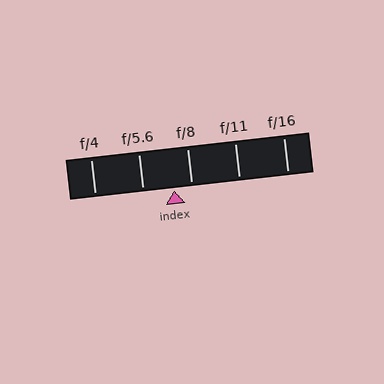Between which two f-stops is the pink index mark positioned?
The index mark is between f/5.6 and f/8.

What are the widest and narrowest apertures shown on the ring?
The widest aperture shown is f/4 and the narrowest is f/16.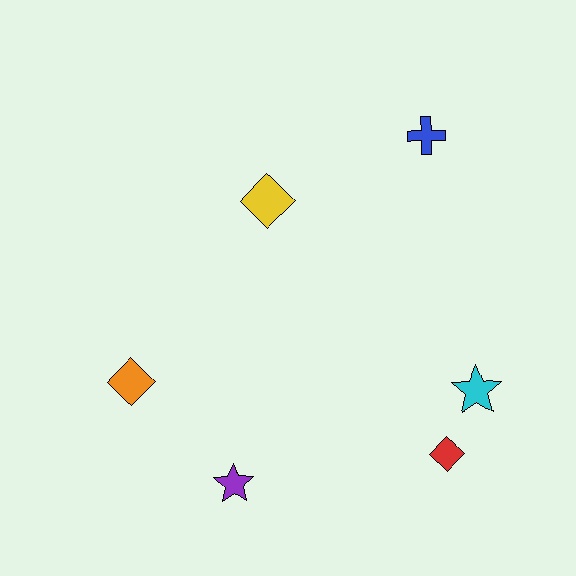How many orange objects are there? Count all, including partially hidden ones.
There is 1 orange object.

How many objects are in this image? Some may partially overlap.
There are 6 objects.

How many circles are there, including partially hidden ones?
There are no circles.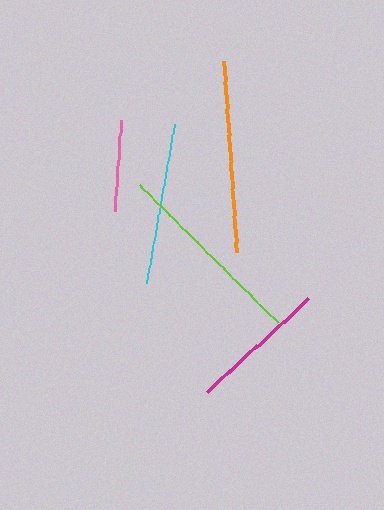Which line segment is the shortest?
The pink line is the shortest at approximately 91 pixels.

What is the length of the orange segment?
The orange segment is approximately 192 pixels long.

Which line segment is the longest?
The lime line is the longest at approximately 196 pixels.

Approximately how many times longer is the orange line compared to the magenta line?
The orange line is approximately 1.4 times the length of the magenta line.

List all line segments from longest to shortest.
From longest to shortest: lime, orange, cyan, magenta, pink.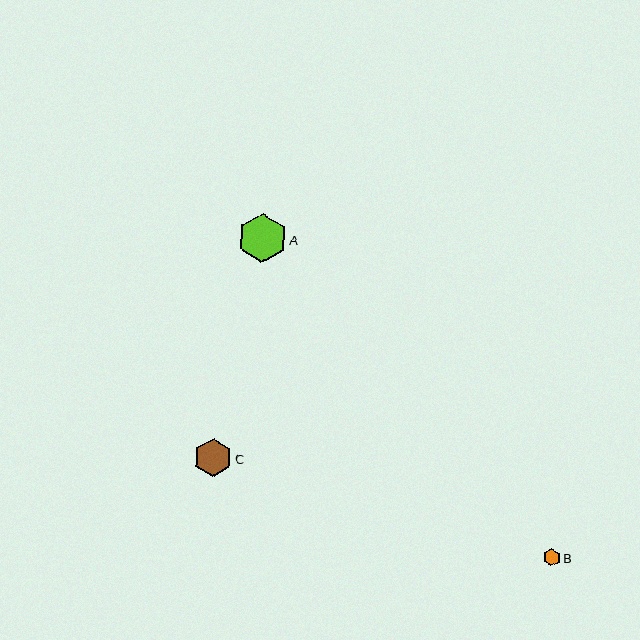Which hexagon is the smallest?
Hexagon B is the smallest with a size of approximately 17 pixels.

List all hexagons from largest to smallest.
From largest to smallest: A, C, B.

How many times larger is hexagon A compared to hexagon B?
Hexagon A is approximately 2.8 times the size of hexagon B.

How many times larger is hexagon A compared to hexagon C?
Hexagon A is approximately 1.3 times the size of hexagon C.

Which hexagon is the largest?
Hexagon A is the largest with a size of approximately 49 pixels.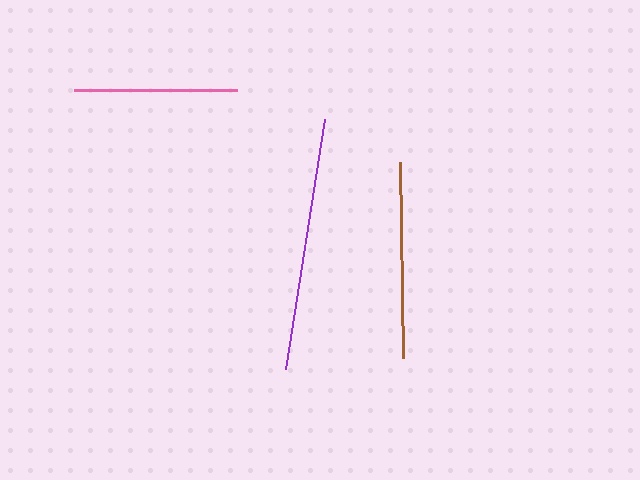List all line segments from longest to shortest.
From longest to shortest: purple, brown, pink.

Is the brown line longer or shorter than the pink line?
The brown line is longer than the pink line.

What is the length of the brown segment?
The brown segment is approximately 196 pixels long.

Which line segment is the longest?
The purple line is the longest at approximately 253 pixels.